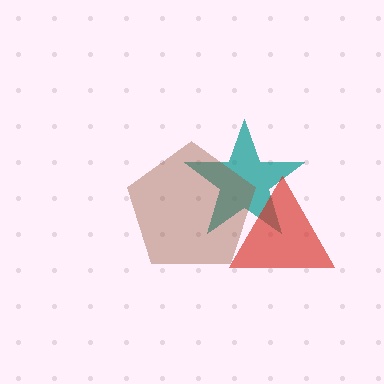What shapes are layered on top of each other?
The layered shapes are: a teal star, a red triangle, a brown pentagon.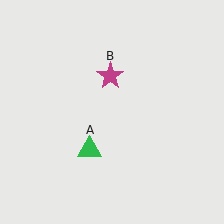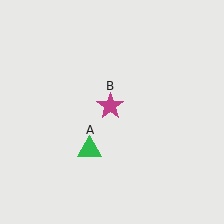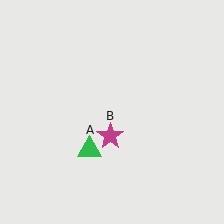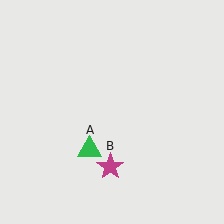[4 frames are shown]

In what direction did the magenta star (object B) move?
The magenta star (object B) moved down.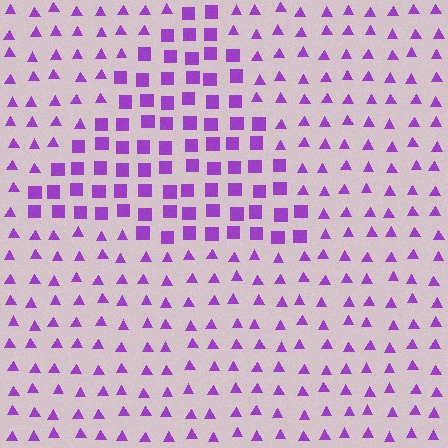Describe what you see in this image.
The image is filled with small purple elements arranged in a uniform grid. A triangle-shaped region contains squares, while the surrounding area contains triangles. The boundary is defined purely by the change in element shape.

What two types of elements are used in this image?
The image uses squares inside the triangle region and triangles outside it.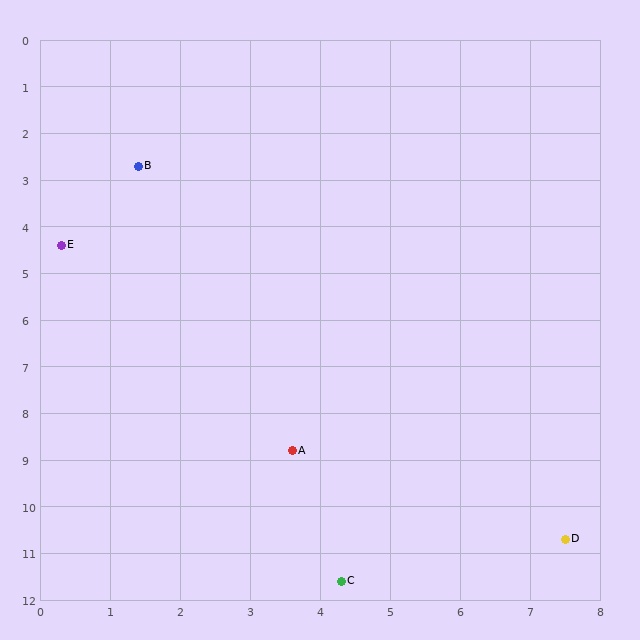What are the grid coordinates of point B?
Point B is at approximately (1.4, 2.7).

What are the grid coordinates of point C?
Point C is at approximately (4.3, 11.6).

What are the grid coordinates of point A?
Point A is at approximately (3.6, 8.8).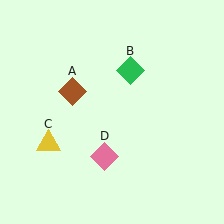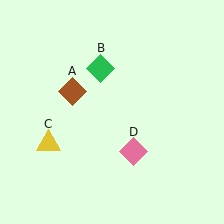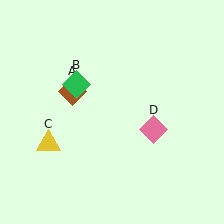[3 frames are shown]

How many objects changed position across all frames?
2 objects changed position: green diamond (object B), pink diamond (object D).